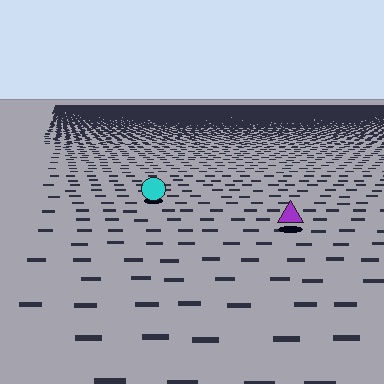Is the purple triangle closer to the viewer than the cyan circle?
Yes. The purple triangle is closer — you can tell from the texture gradient: the ground texture is coarser near it.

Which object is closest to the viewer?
The purple triangle is closest. The texture marks near it are larger and more spread out.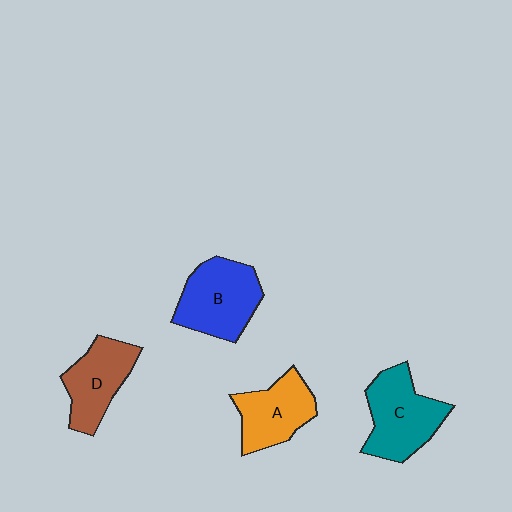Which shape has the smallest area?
Shape D (brown).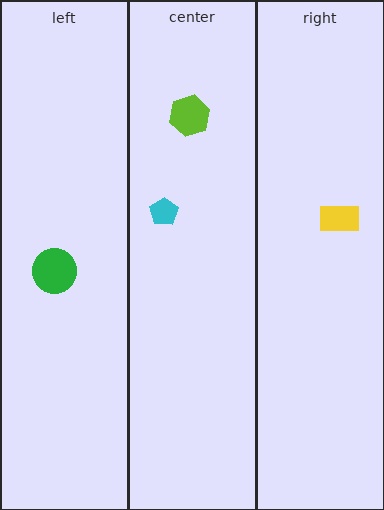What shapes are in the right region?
The yellow rectangle.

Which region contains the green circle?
The left region.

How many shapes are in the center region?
2.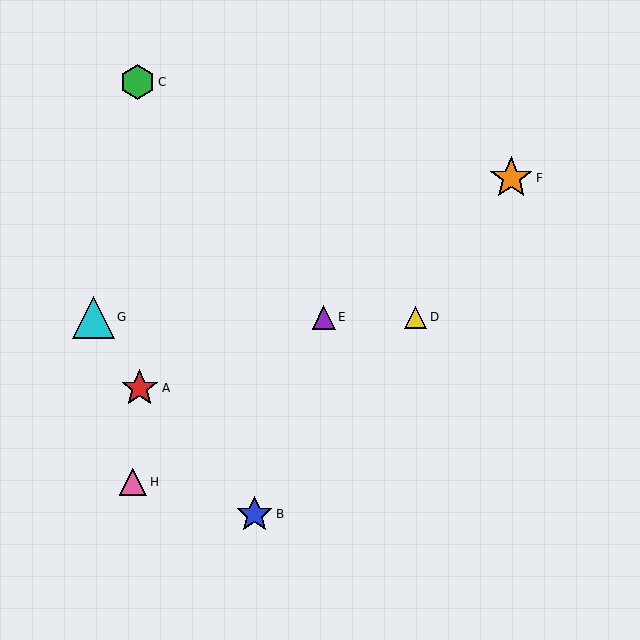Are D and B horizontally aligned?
No, D is at y≈317 and B is at y≈514.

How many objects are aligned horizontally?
3 objects (D, E, G) are aligned horizontally.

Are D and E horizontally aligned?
Yes, both are at y≈317.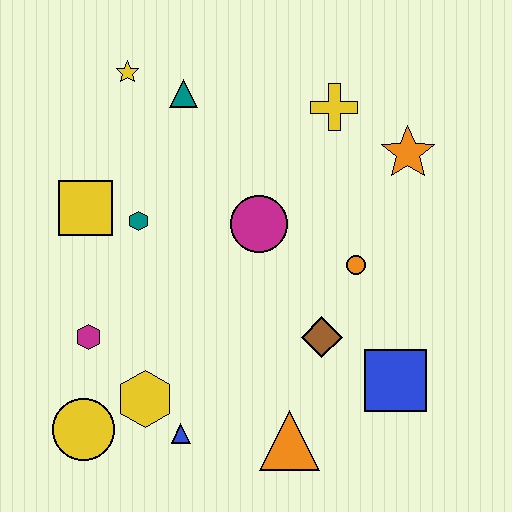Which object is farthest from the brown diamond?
The yellow star is farthest from the brown diamond.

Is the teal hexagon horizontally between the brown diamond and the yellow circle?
Yes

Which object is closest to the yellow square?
The teal hexagon is closest to the yellow square.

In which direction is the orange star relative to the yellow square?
The orange star is to the right of the yellow square.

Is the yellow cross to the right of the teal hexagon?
Yes